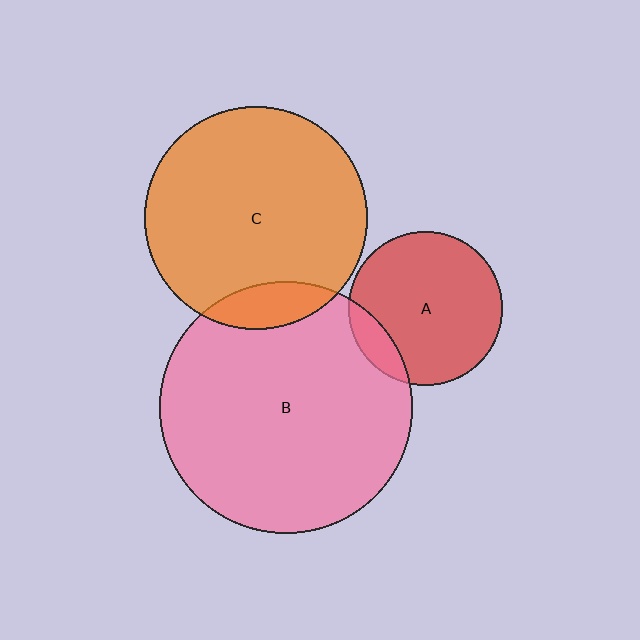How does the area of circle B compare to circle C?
Approximately 1.3 times.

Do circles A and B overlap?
Yes.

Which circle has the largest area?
Circle B (pink).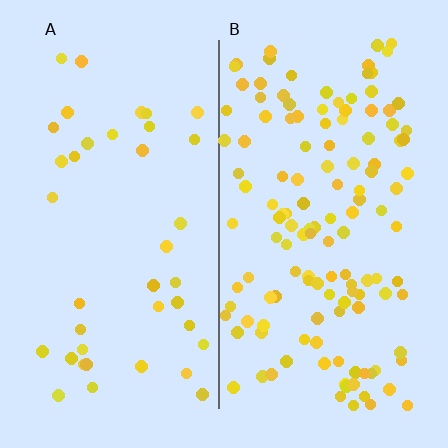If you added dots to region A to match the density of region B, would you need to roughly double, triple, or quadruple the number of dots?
Approximately triple.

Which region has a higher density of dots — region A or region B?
B (the right).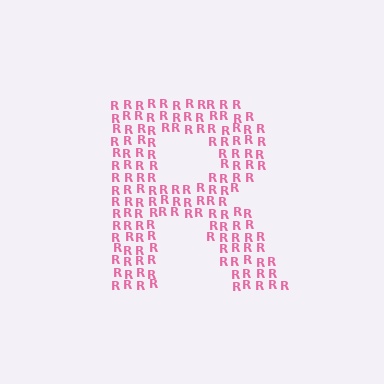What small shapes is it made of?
It is made of small letter R's.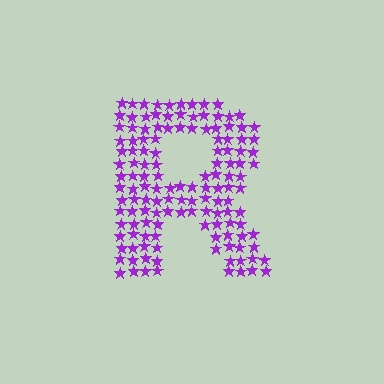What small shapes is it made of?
It is made of small stars.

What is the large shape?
The large shape is the letter R.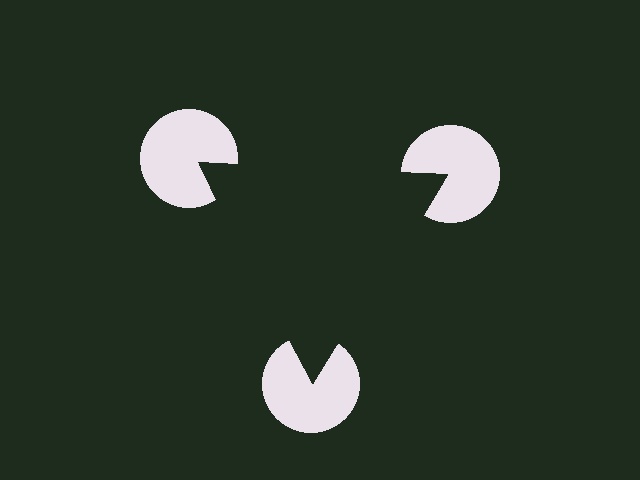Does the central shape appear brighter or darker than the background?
It typically appears slightly darker than the background, even though no actual brightness change is drawn.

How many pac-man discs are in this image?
There are 3 — one at each vertex of the illusory triangle.